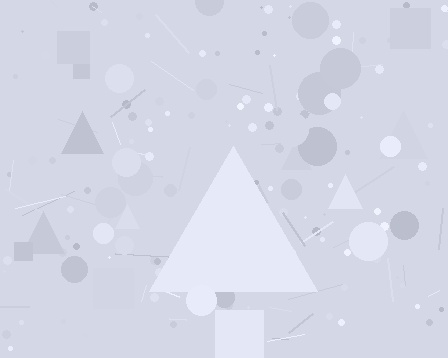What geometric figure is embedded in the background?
A triangle is embedded in the background.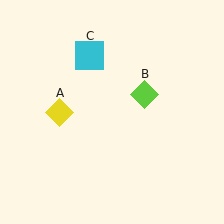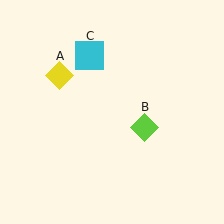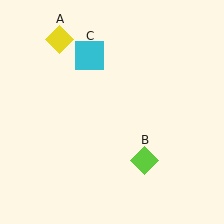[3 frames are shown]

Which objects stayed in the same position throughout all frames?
Cyan square (object C) remained stationary.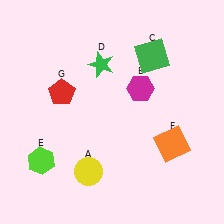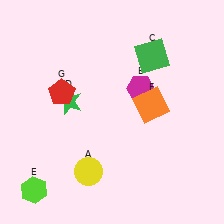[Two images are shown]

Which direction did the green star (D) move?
The green star (D) moved down.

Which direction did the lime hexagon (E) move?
The lime hexagon (E) moved down.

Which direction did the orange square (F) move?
The orange square (F) moved up.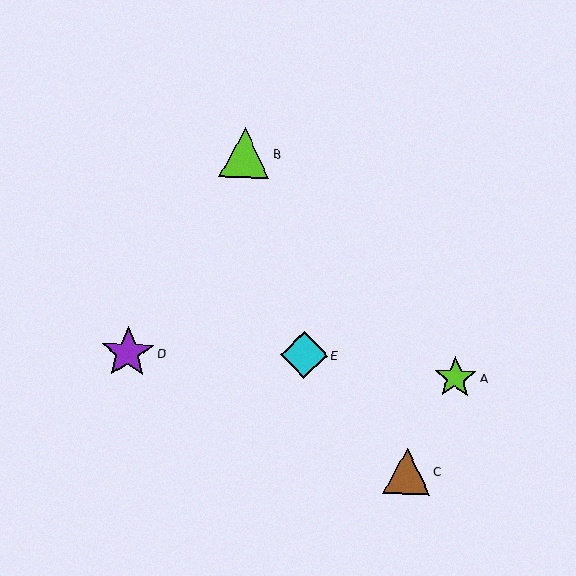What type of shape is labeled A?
Shape A is a lime star.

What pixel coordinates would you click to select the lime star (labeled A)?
Click at (455, 378) to select the lime star A.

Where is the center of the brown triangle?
The center of the brown triangle is at (407, 471).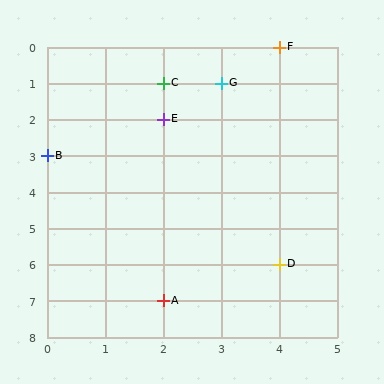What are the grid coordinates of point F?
Point F is at grid coordinates (4, 0).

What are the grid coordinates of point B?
Point B is at grid coordinates (0, 3).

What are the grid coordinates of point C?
Point C is at grid coordinates (2, 1).